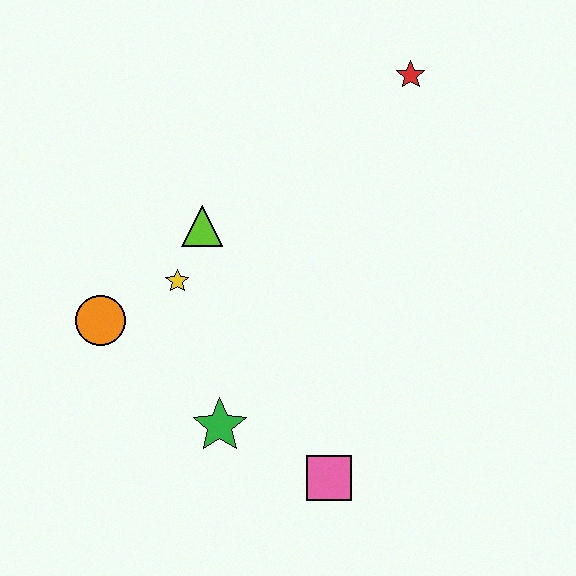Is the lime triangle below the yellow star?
No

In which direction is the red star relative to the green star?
The red star is above the green star.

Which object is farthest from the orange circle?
The red star is farthest from the orange circle.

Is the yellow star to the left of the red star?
Yes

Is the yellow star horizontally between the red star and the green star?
No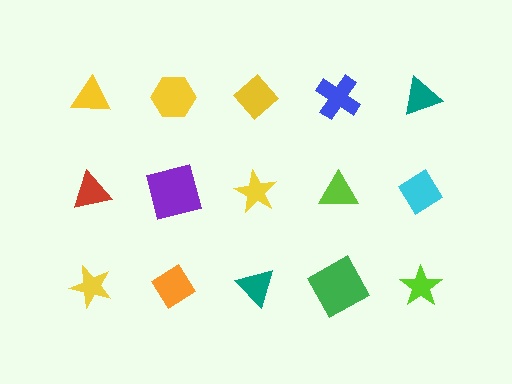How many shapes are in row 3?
5 shapes.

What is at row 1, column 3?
A yellow diamond.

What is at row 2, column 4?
A lime triangle.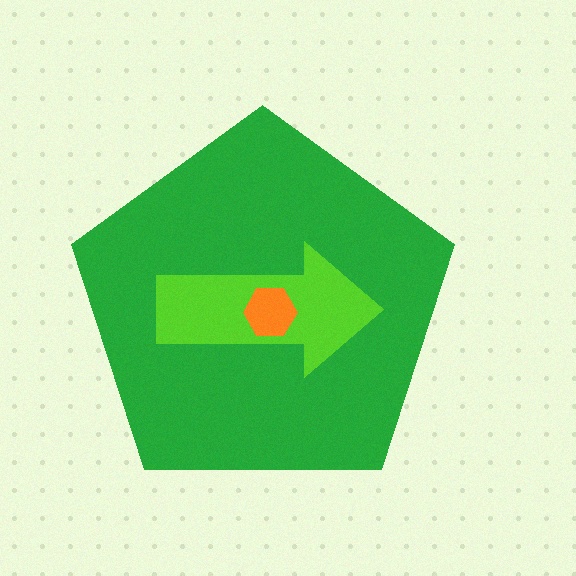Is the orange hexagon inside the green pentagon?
Yes.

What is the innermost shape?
The orange hexagon.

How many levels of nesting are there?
3.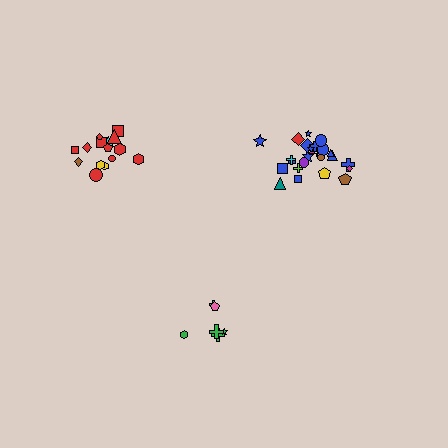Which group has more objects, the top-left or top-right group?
The top-right group.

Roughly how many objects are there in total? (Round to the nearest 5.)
Roughly 45 objects in total.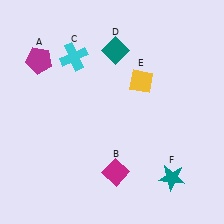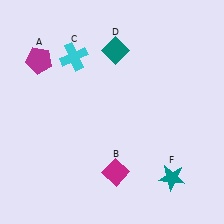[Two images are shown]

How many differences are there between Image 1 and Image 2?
There is 1 difference between the two images.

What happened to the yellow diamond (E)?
The yellow diamond (E) was removed in Image 2. It was in the top-right area of Image 1.